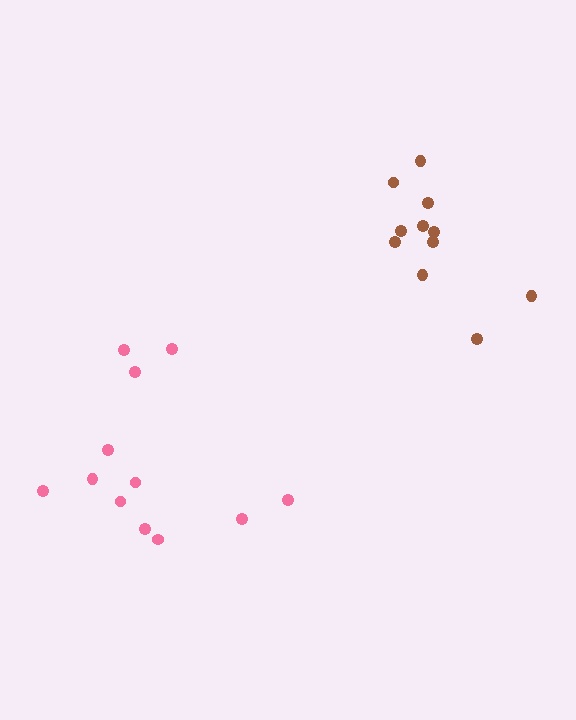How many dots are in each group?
Group 1: 12 dots, Group 2: 11 dots (23 total).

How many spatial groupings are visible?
There are 2 spatial groupings.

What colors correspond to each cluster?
The clusters are colored: pink, brown.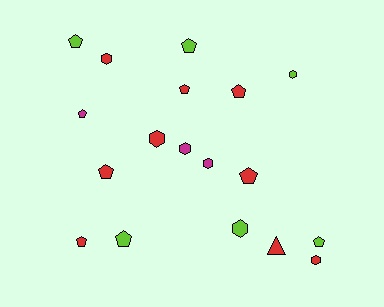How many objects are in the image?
There are 18 objects.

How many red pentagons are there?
There are 5 red pentagons.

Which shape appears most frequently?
Pentagon, with 10 objects.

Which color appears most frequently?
Red, with 9 objects.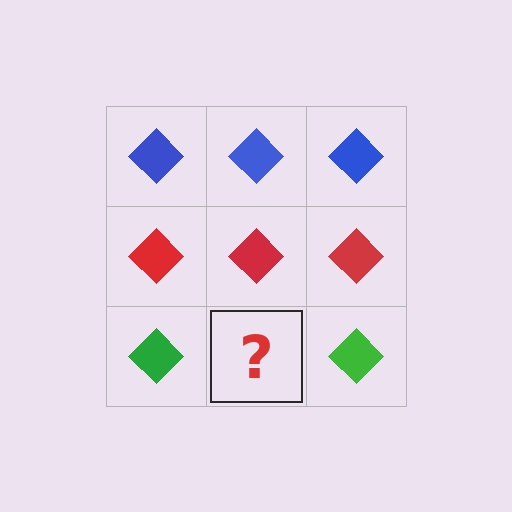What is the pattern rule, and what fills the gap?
The rule is that each row has a consistent color. The gap should be filled with a green diamond.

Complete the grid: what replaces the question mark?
The question mark should be replaced with a green diamond.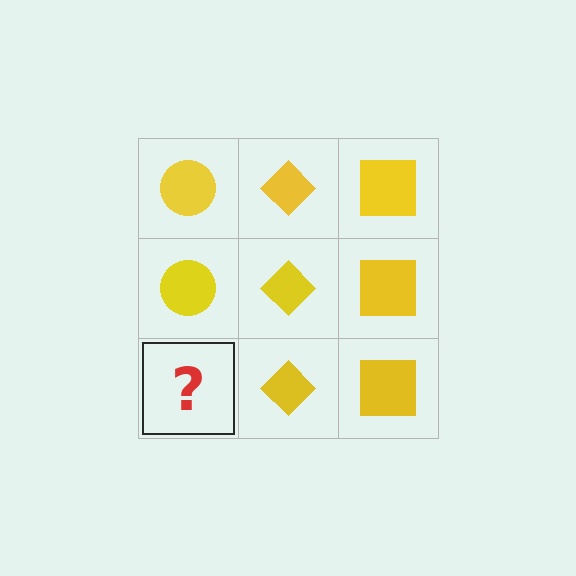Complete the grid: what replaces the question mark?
The question mark should be replaced with a yellow circle.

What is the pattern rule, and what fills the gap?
The rule is that each column has a consistent shape. The gap should be filled with a yellow circle.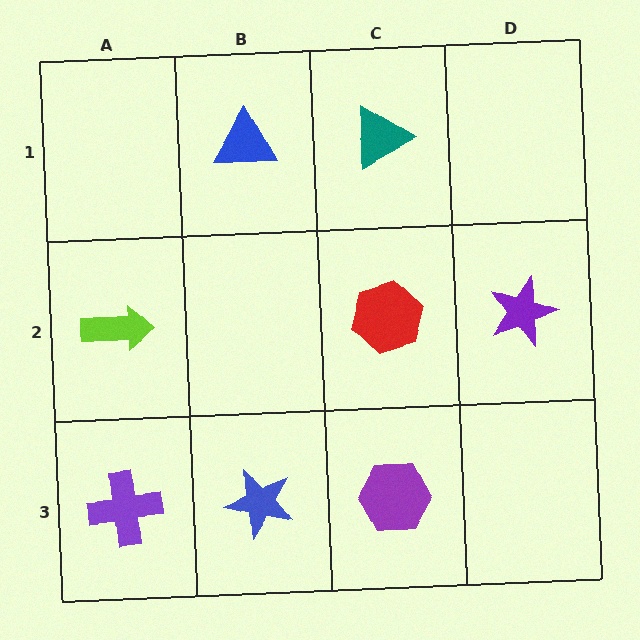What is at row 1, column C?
A teal triangle.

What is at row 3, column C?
A purple hexagon.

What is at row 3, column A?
A purple cross.